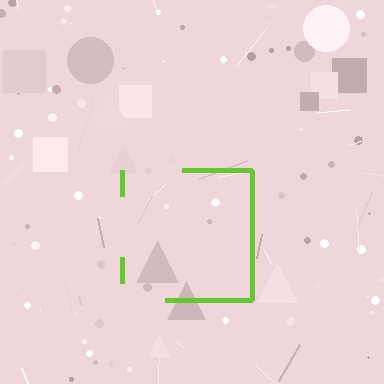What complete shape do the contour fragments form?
The contour fragments form a square.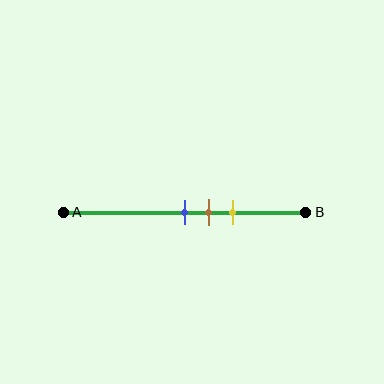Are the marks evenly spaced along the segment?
Yes, the marks are approximately evenly spaced.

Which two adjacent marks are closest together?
The blue and brown marks are the closest adjacent pair.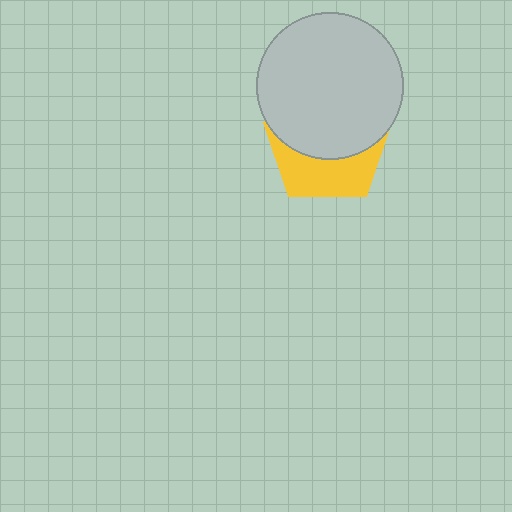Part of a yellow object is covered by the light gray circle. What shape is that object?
It is a pentagon.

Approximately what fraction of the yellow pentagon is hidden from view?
Roughly 60% of the yellow pentagon is hidden behind the light gray circle.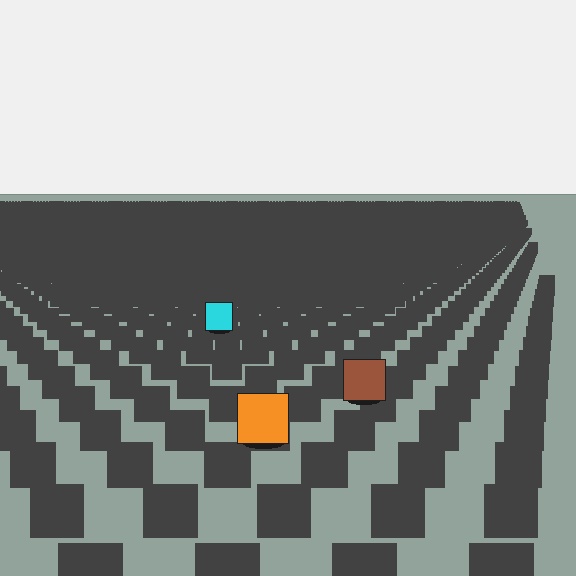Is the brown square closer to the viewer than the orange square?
No. The orange square is closer — you can tell from the texture gradient: the ground texture is coarser near it.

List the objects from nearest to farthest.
From nearest to farthest: the orange square, the brown square, the cyan square.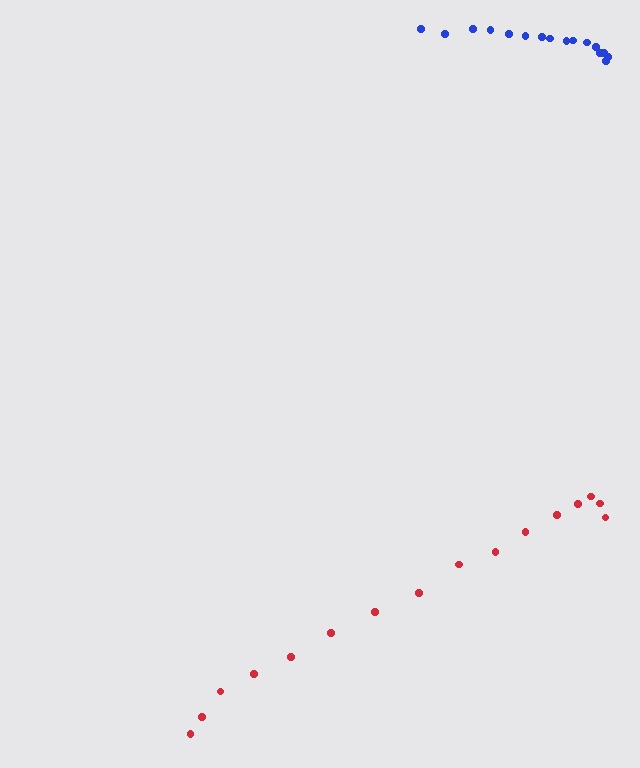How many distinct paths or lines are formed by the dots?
There are 2 distinct paths.